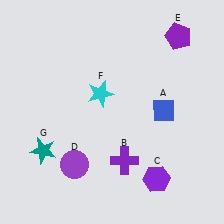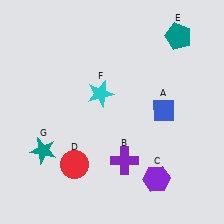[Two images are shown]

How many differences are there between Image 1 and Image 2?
There are 2 differences between the two images.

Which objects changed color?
D changed from purple to red. E changed from purple to teal.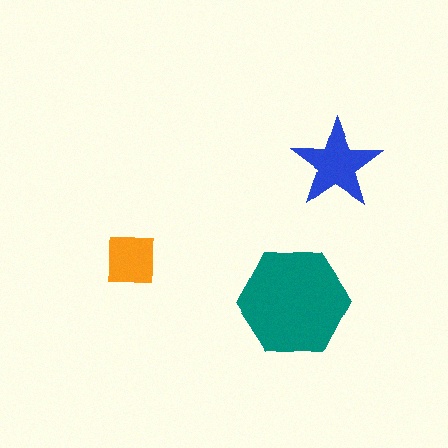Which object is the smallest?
The orange square.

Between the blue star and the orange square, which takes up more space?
The blue star.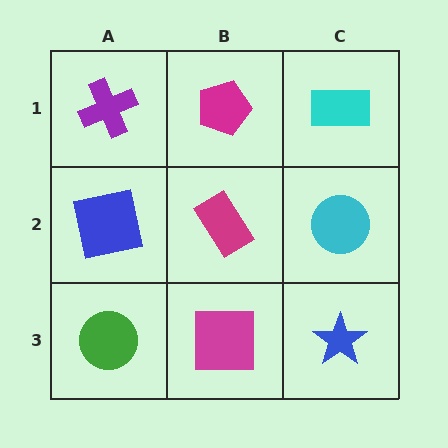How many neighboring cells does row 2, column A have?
3.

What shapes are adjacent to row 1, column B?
A magenta rectangle (row 2, column B), a purple cross (row 1, column A), a cyan rectangle (row 1, column C).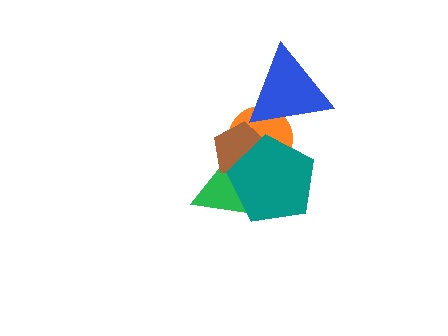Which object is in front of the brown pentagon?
The teal pentagon is in front of the brown pentagon.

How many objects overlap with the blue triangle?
1 object overlaps with the blue triangle.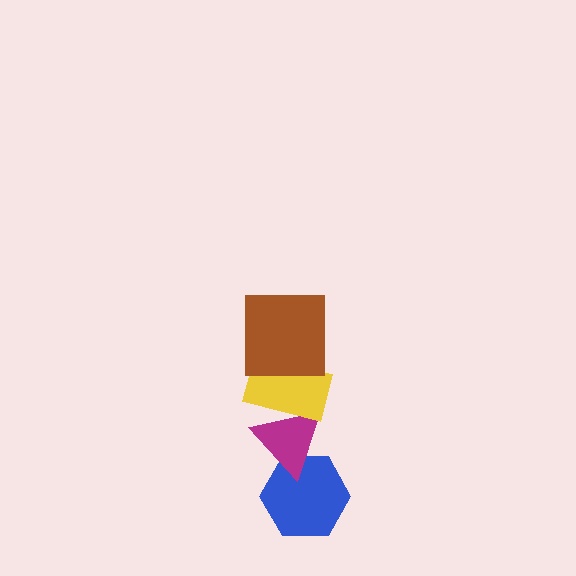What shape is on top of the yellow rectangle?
The brown square is on top of the yellow rectangle.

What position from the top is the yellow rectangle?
The yellow rectangle is 2nd from the top.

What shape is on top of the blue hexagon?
The magenta triangle is on top of the blue hexagon.